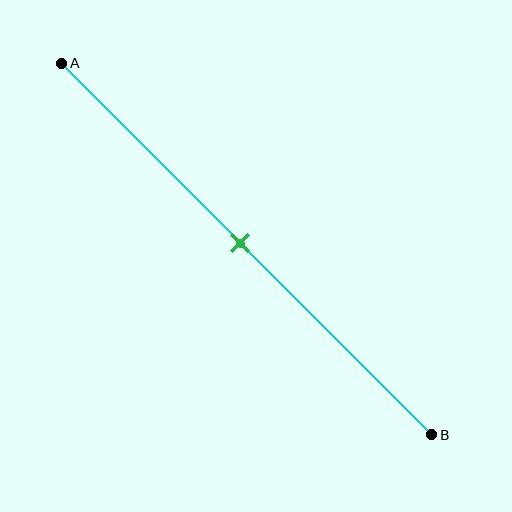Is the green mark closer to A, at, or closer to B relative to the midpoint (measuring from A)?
The green mark is approximately at the midpoint of segment AB.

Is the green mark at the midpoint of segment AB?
Yes, the mark is approximately at the midpoint.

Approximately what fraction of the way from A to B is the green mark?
The green mark is approximately 50% of the way from A to B.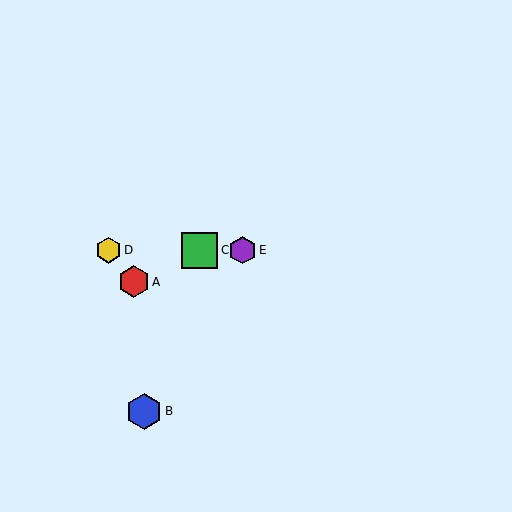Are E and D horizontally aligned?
Yes, both are at y≈250.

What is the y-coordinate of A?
Object A is at y≈282.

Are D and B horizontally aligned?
No, D is at y≈250 and B is at y≈411.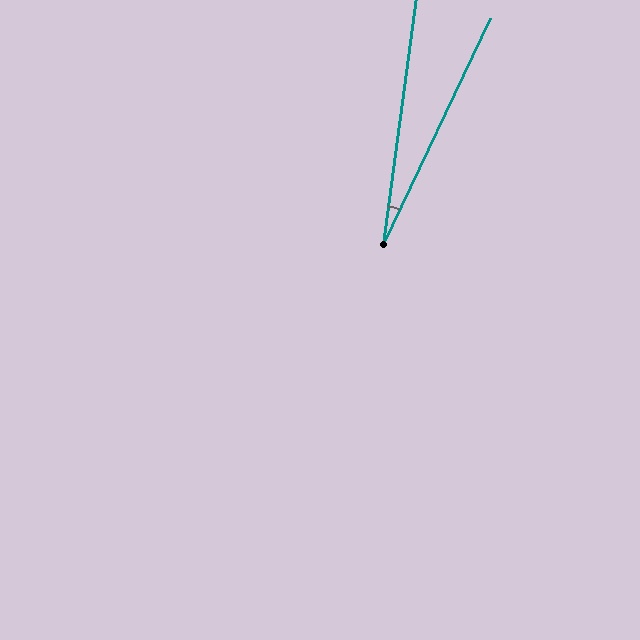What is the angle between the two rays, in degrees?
Approximately 18 degrees.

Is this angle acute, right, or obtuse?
It is acute.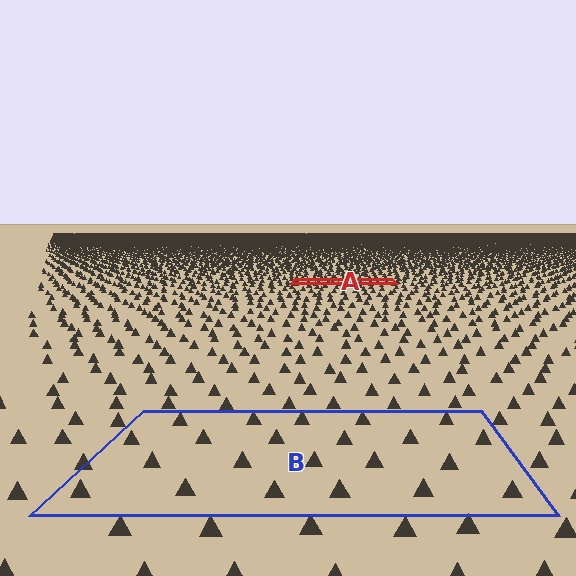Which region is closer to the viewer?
Region B is closer. The texture elements there are larger and more spread out.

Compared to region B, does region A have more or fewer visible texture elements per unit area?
Region A has more texture elements per unit area — they are packed more densely because it is farther away.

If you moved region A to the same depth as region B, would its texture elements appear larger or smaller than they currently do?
They would appear larger. At a closer depth, the same texture elements are projected at a bigger on-screen size.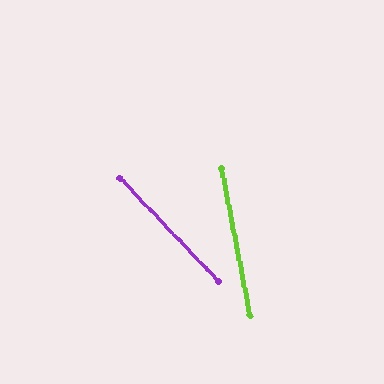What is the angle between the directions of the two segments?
Approximately 33 degrees.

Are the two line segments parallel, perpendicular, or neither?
Neither parallel nor perpendicular — they differ by about 33°.